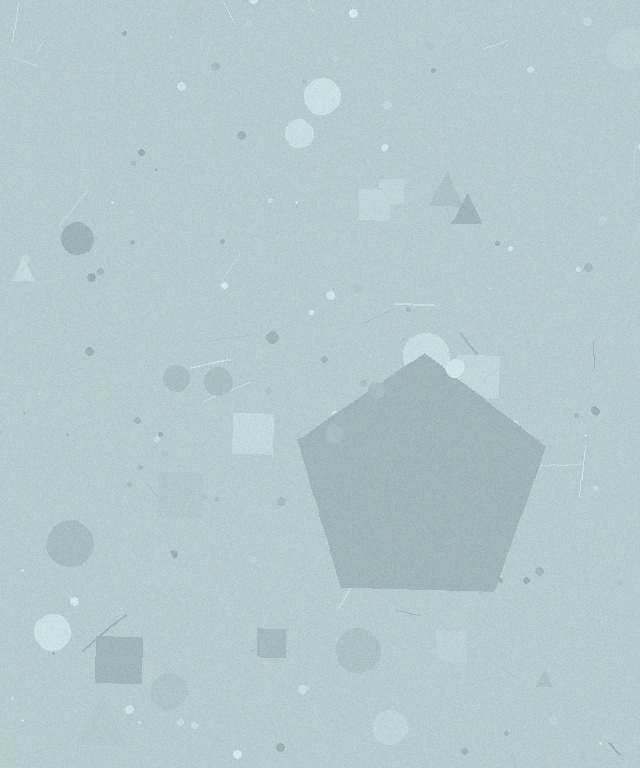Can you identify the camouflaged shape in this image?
The camouflaged shape is a pentagon.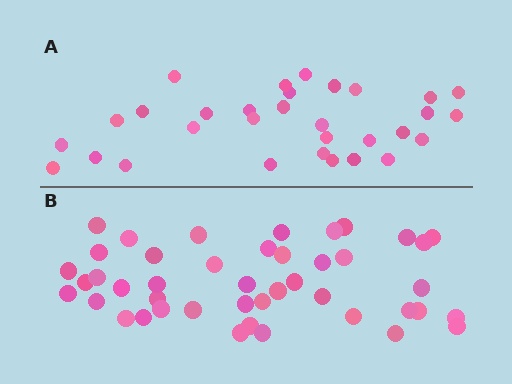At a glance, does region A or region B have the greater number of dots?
Region B (the bottom region) has more dots.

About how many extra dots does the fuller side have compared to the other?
Region B has approximately 15 more dots than region A.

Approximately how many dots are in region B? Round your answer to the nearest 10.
About 40 dots. (The exact count is 44, which rounds to 40.)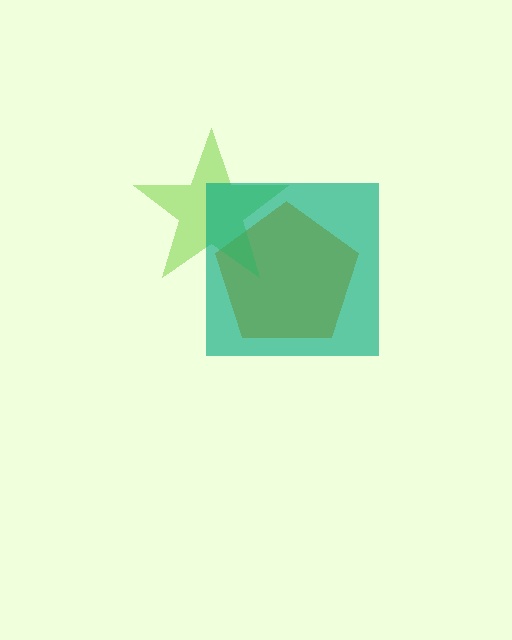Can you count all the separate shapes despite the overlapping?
Yes, there are 3 separate shapes.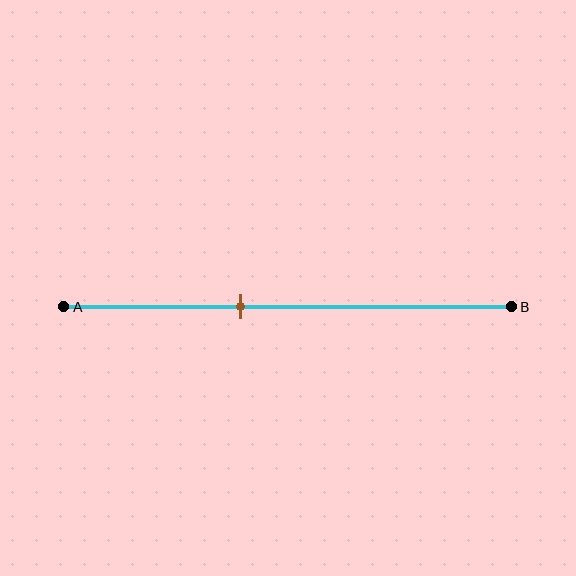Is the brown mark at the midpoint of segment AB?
No, the mark is at about 40% from A, not at the 50% midpoint.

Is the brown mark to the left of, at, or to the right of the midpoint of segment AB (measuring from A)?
The brown mark is to the left of the midpoint of segment AB.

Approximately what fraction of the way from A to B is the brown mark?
The brown mark is approximately 40% of the way from A to B.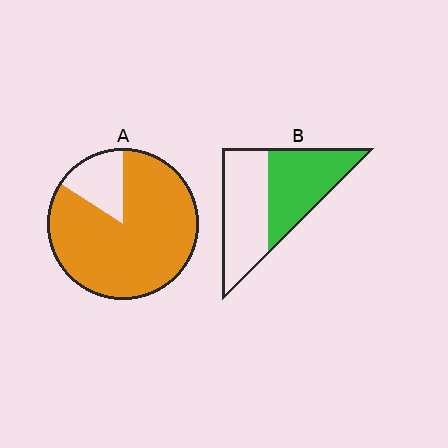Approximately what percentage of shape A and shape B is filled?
A is approximately 85% and B is approximately 50%.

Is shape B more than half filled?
Roughly half.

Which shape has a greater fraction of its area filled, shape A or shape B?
Shape A.